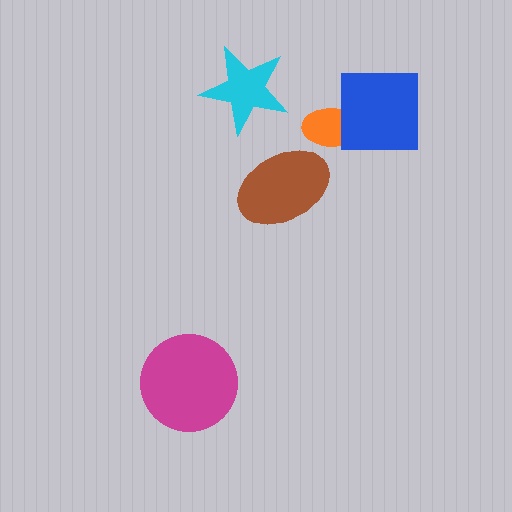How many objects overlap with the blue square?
1 object overlaps with the blue square.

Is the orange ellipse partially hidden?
Yes, it is partially covered by another shape.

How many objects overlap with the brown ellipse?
0 objects overlap with the brown ellipse.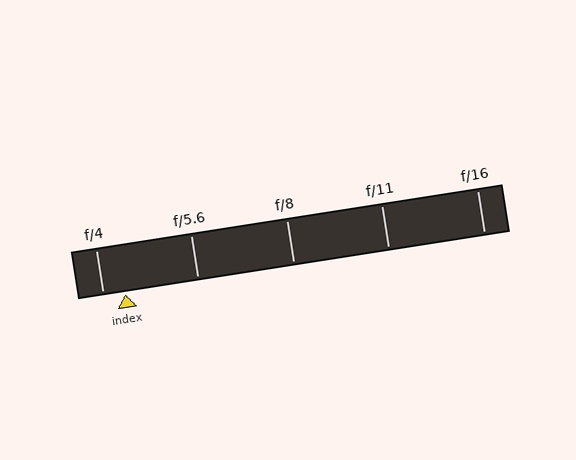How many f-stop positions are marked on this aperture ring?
There are 5 f-stop positions marked.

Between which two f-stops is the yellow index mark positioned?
The index mark is between f/4 and f/5.6.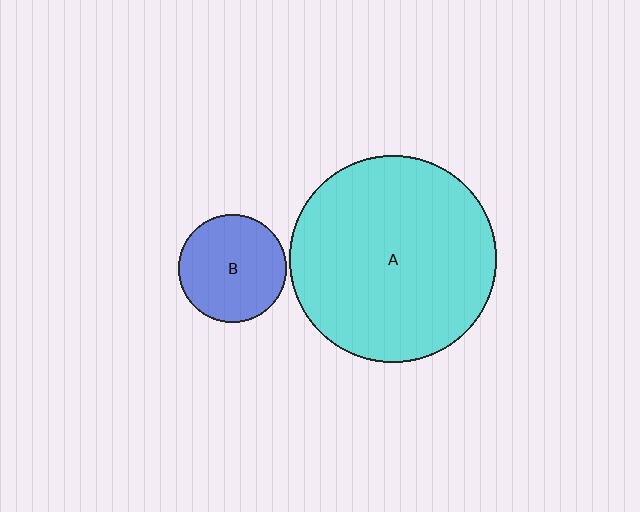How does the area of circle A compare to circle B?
Approximately 3.7 times.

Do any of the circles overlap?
No, none of the circles overlap.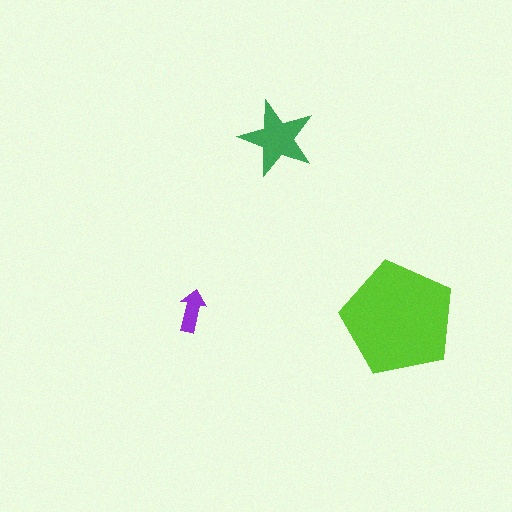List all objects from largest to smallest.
The lime pentagon, the green star, the purple arrow.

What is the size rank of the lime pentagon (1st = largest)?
1st.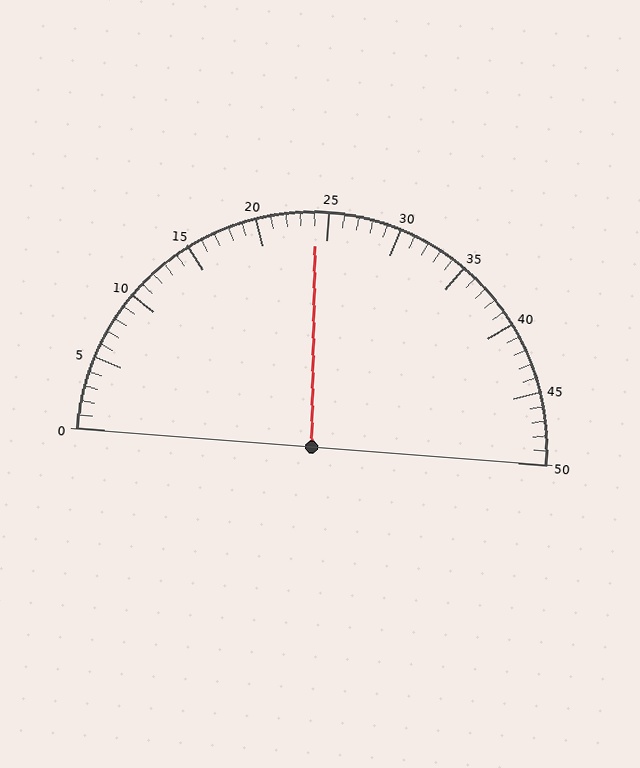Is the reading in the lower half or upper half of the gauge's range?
The reading is in the lower half of the range (0 to 50).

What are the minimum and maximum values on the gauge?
The gauge ranges from 0 to 50.